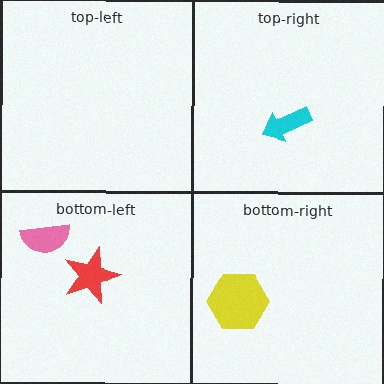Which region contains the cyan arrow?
The top-right region.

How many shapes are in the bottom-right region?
1.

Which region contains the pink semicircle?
The bottom-left region.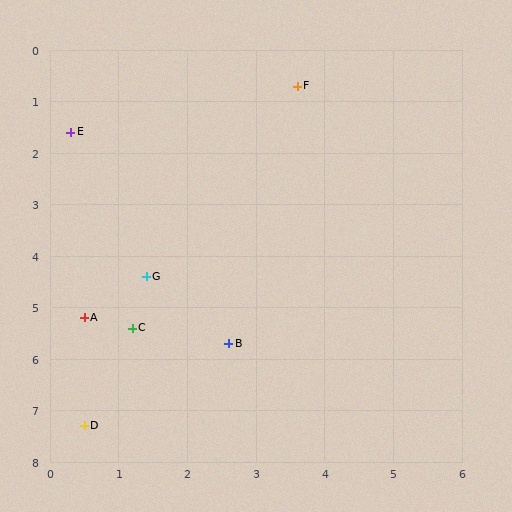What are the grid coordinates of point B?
Point B is at approximately (2.6, 5.7).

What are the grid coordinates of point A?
Point A is at approximately (0.5, 5.2).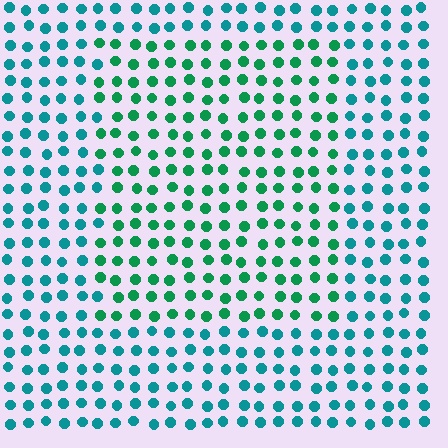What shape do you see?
I see a rectangle.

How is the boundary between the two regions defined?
The boundary is defined purely by a slight shift in hue (about 33 degrees). Spacing, size, and orientation are identical on both sides.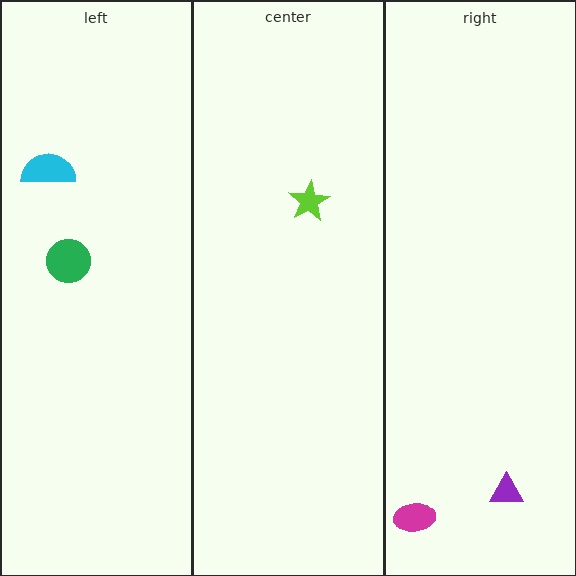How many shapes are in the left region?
2.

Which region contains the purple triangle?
The right region.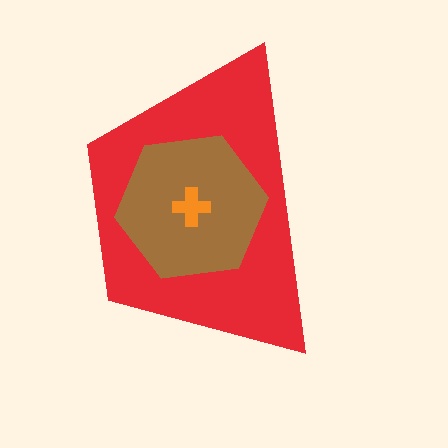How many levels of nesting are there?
3.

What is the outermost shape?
The red trapezoid.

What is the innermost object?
The orange cross.